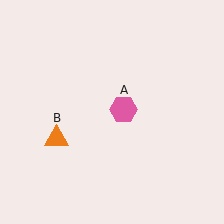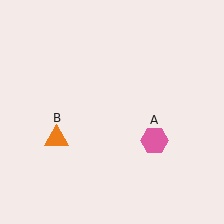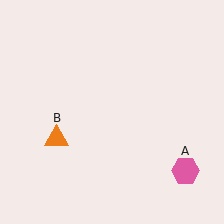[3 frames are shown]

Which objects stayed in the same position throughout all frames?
Orange triangle (object B) remained stationary.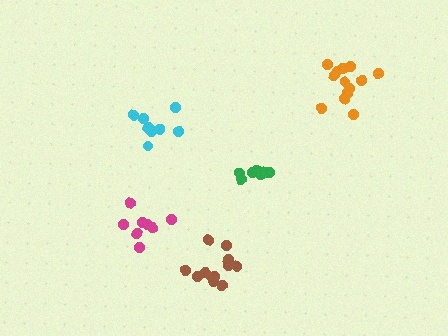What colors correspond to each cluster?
The clusters are colored: green, orange, cyan, magenta, brown.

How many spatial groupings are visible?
There are 5 spatial groupings.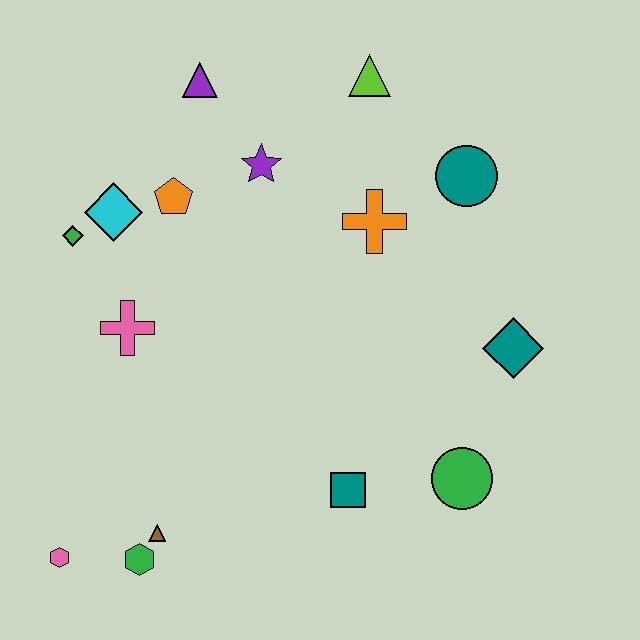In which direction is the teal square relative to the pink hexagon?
The teal square is to the right of the pink hexagon.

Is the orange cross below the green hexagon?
No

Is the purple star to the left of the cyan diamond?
No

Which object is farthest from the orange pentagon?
The green circle is farthest from the orange pentagon.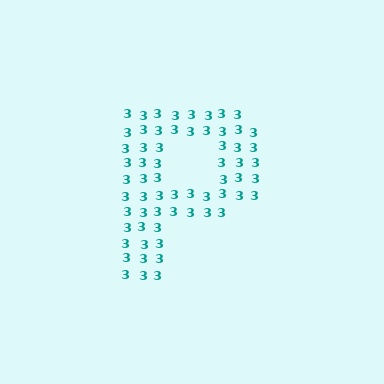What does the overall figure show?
The overall figure shows the letter P.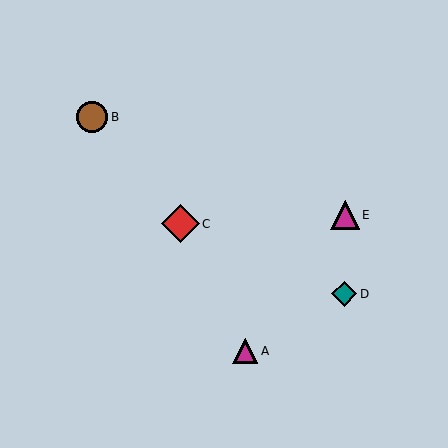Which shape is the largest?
The red diamond (labeled C) is the largest.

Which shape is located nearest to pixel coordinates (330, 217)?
The magenta triangle (labeled E) at (345, 215) is nearest to that location.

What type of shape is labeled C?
Shape C is a red diamond.